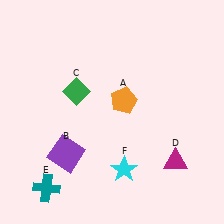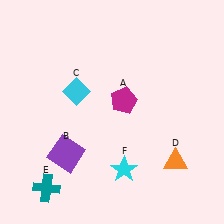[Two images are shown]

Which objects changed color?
A changed from orange to magenta. C changed from green to cyan. D changed from magenta to orange.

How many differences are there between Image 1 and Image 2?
There are 3 differences between the two images.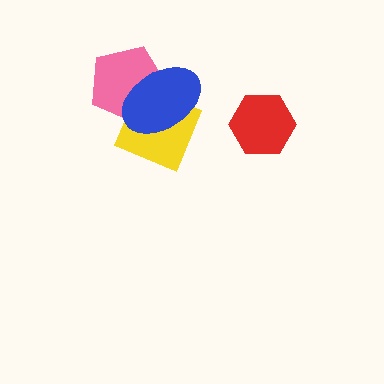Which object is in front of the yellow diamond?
The blue ellipse is in front of the yellow diamond.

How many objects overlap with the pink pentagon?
2 objects overlap with the pink pentagon.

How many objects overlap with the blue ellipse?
2 objects overlap with the blue ellipse.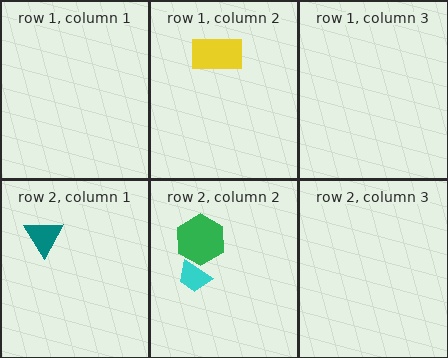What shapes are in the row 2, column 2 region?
The green hexagon, the cyan trapezoid.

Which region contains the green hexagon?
The row 2, column 2 region.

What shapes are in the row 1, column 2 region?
The yellow rectangle.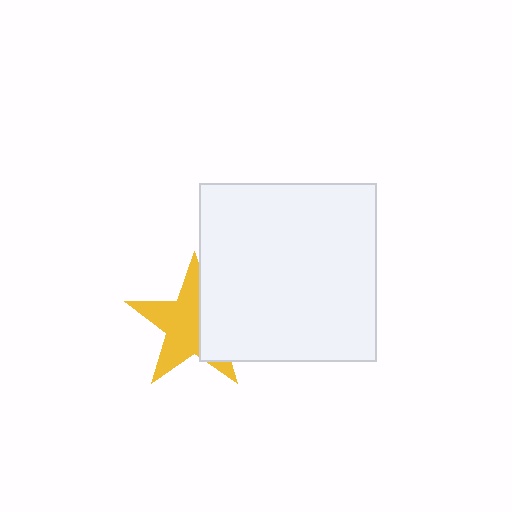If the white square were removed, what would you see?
You would see the complete yellow star.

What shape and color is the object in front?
The object in front is a white square.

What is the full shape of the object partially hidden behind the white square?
The partially hidden object is a yellow star.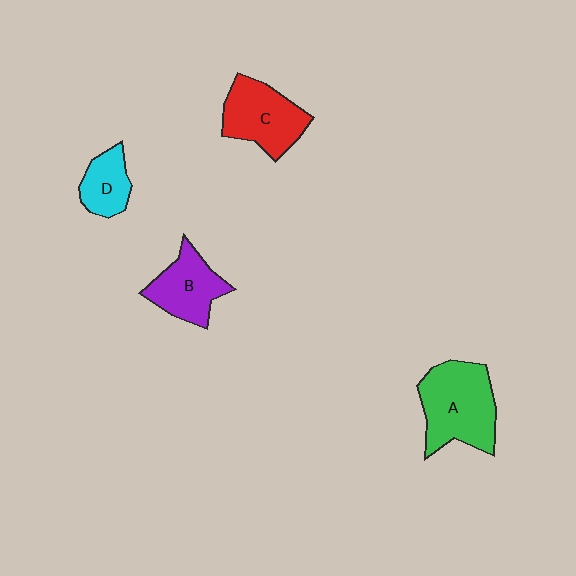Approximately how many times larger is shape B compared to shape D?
Approximately 1.4 times.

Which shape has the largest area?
Shape A (green).